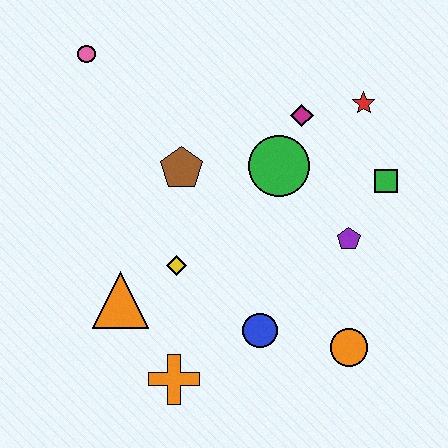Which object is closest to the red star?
The magenta diamond is closest to the red star.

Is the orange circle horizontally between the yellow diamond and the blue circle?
No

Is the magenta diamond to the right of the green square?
No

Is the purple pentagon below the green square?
Yes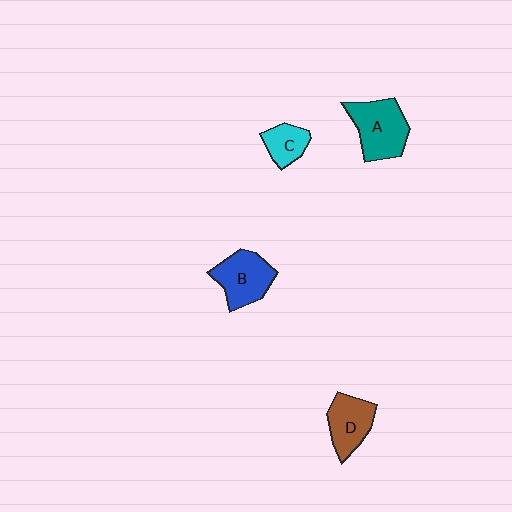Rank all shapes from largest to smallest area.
From largest to smallest: A (teal), B (blue), D (brown), C (cyan).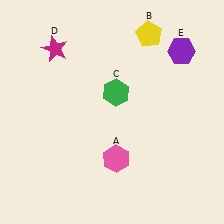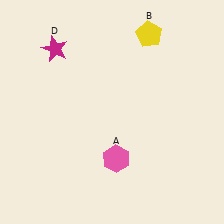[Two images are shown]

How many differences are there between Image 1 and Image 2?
There are 2 differences between the two images.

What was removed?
The purple hexagon (E), the green hexagon (C) were removed in Image 2.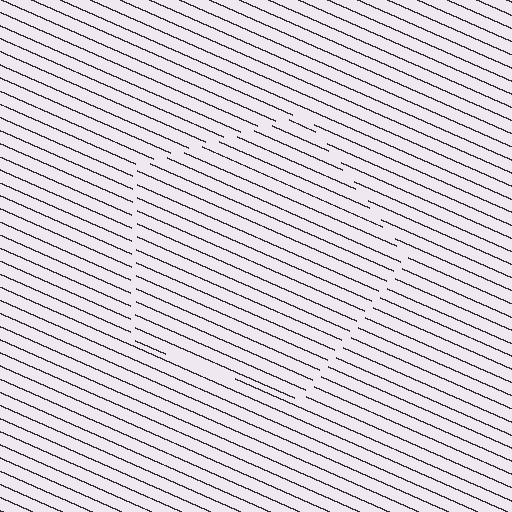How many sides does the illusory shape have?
5 sides — the line-ends trace a pentagon.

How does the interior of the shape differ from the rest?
The interior of the shape contains the same grating, shifted by half a period — the contour is defined by the phase discontinuity where line-ends from the inner and outer gratings abut.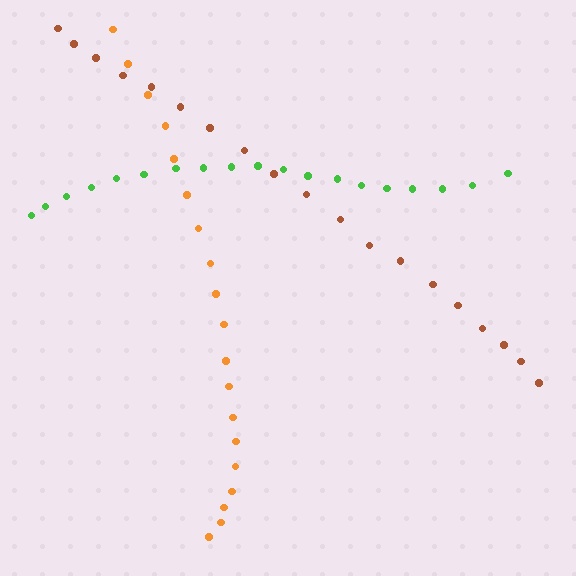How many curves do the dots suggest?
There are 3 distinct paths.